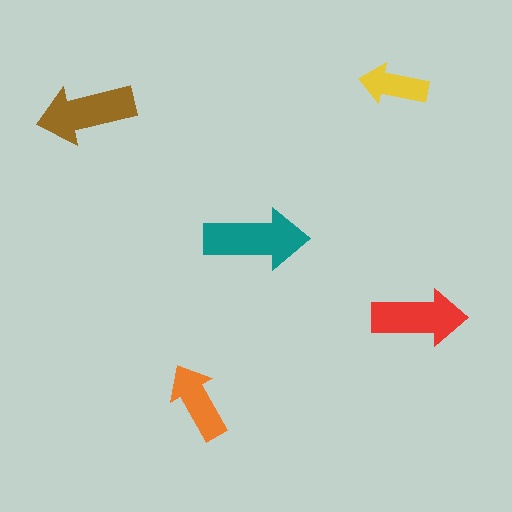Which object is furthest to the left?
The brown arrow is leftmost.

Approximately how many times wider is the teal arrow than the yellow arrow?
About 1.5 times wider.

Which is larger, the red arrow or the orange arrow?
The red one.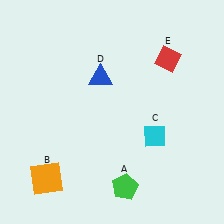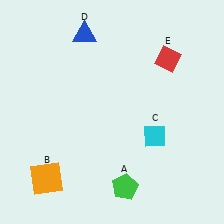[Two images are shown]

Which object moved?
The blue triangle (D) moved up.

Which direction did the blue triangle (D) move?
The blue triangle (D) moved up.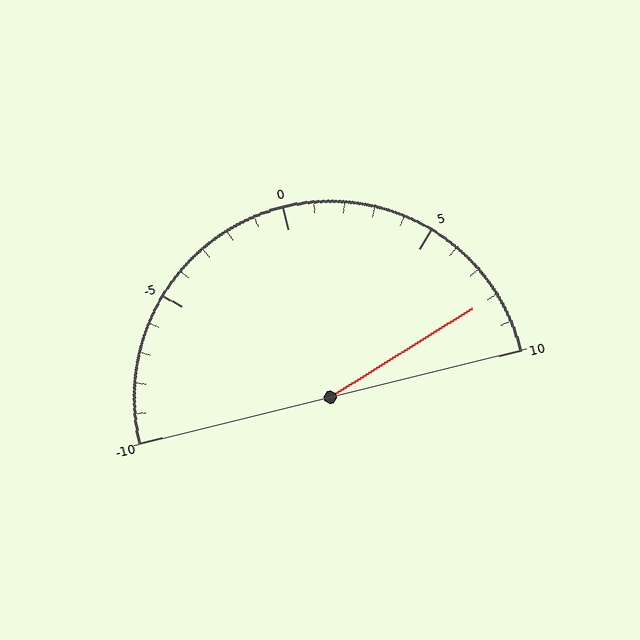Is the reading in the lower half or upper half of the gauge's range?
The reading is in the upper half of the range (-10 to 10).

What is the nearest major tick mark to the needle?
The nearest major tick mark is 10.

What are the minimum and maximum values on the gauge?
The gauge ranges from -10 to 10.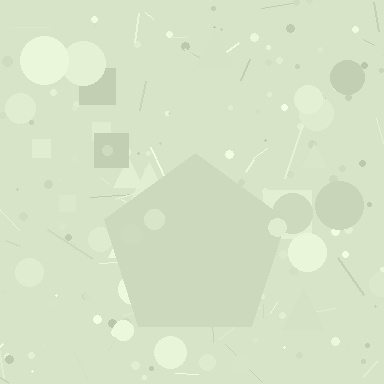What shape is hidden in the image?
A pentagon is hidden in the image.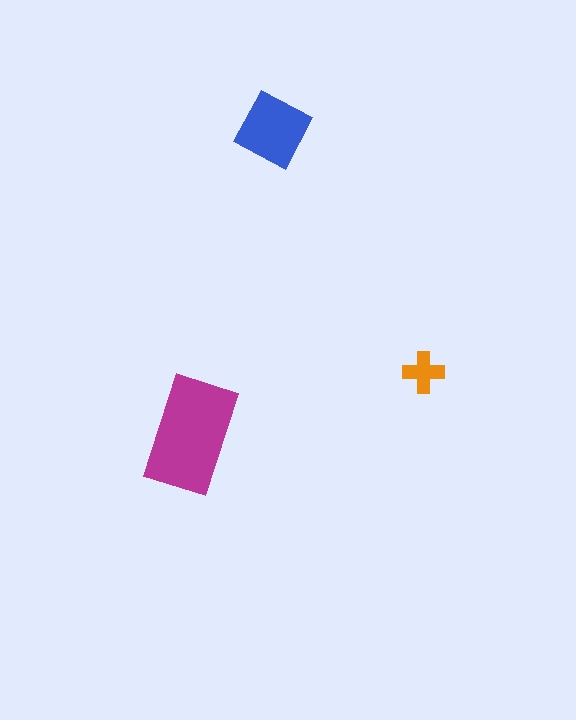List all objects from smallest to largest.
The orange cross, the blue diamond, the magenta rectangle.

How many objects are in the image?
There are 3 objects in the image.